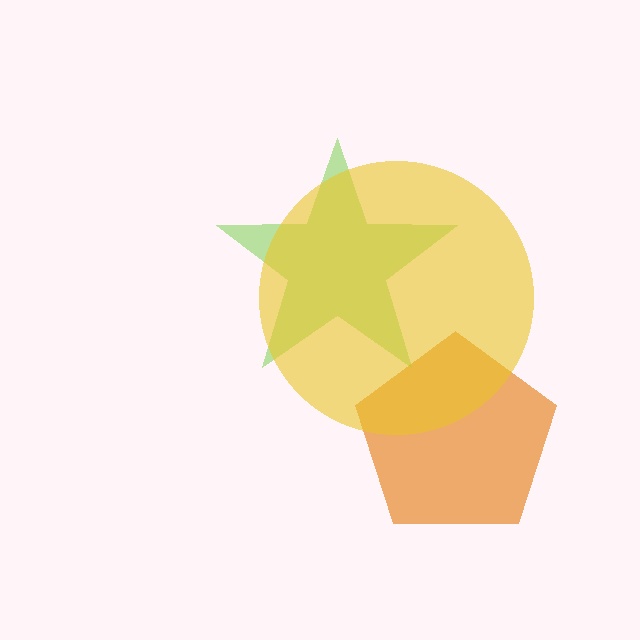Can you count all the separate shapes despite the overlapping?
Yes, there are 3 separate shapes.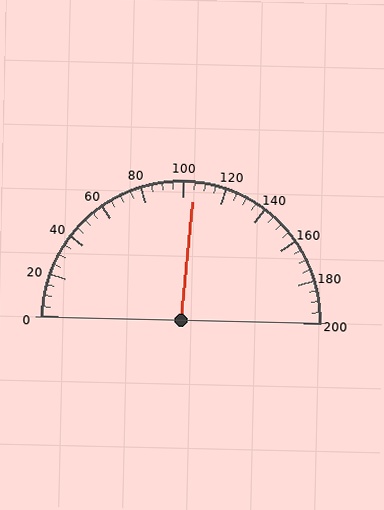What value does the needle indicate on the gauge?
The needle indicates approximately 105.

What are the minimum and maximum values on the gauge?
The gauge ranges from 0 to 200.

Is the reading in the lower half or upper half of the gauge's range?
The reading is in the upper half of the range (0 to 200).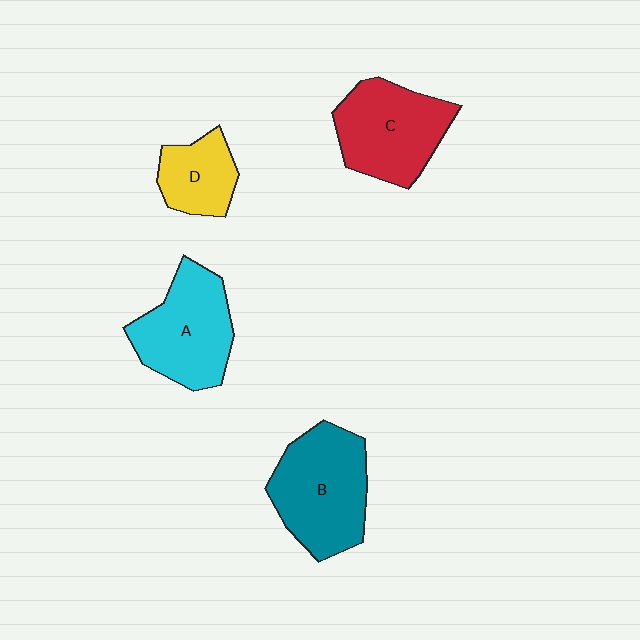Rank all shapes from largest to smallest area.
From largest to smallest: B (teal), C (red), A (cyan), D (yellow).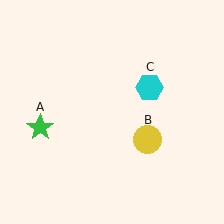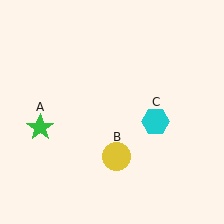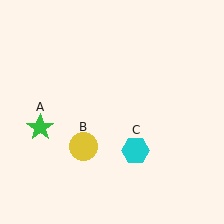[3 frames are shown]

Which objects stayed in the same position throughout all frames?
Green star (object A) remained stationary.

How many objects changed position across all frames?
2 objects changed position: yellow circle (object B), cyan hexagon (object C).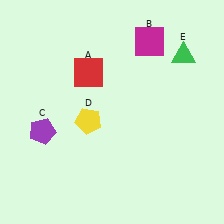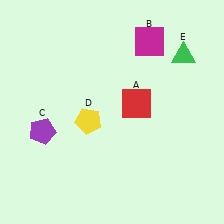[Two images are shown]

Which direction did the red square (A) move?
The red square (A) moved right.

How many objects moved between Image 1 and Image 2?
1 object moved between the two images.